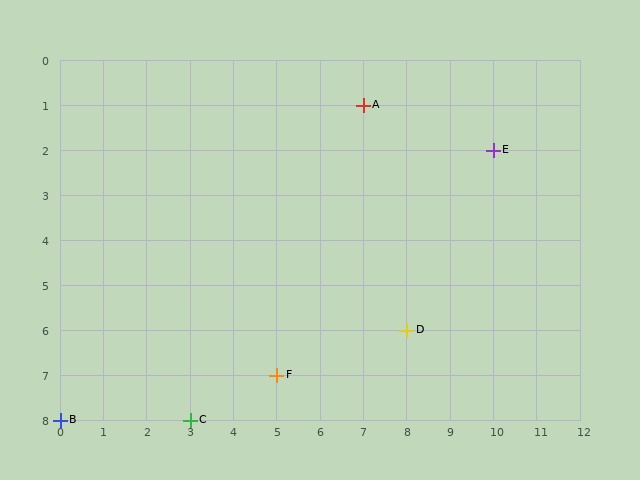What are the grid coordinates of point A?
Point A is at grid coordinates (7, 1).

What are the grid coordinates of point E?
Point E is at grid coordinates (10, 2).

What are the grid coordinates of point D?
Point D is at grid coordinates (8, 6).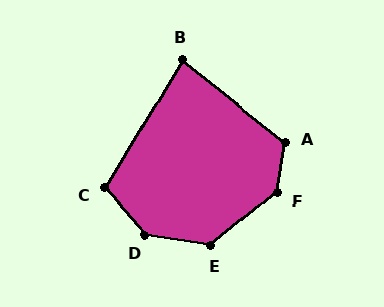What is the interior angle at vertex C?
Approximately 108 degrees (obtuse).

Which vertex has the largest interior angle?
D, at approximately 140 degrees.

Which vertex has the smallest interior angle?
B, at approximately 83 degrees.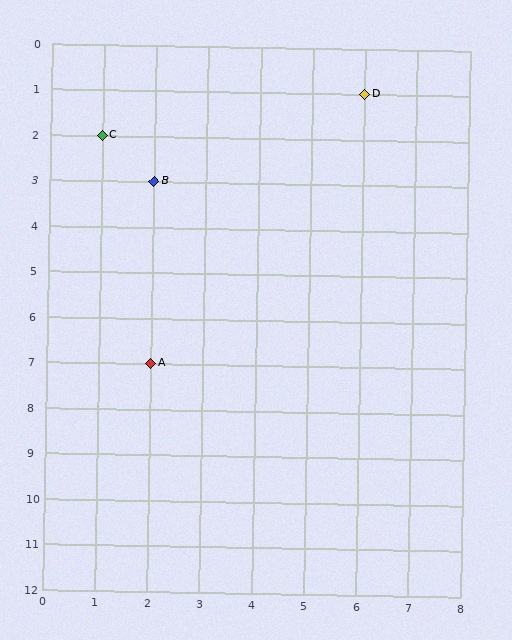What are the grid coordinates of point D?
Point D is at grid coordinates (6, 1).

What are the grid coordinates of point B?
Point B is at grid coordinates (2, 3).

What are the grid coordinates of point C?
Point C is at grid coordinates (1, 2).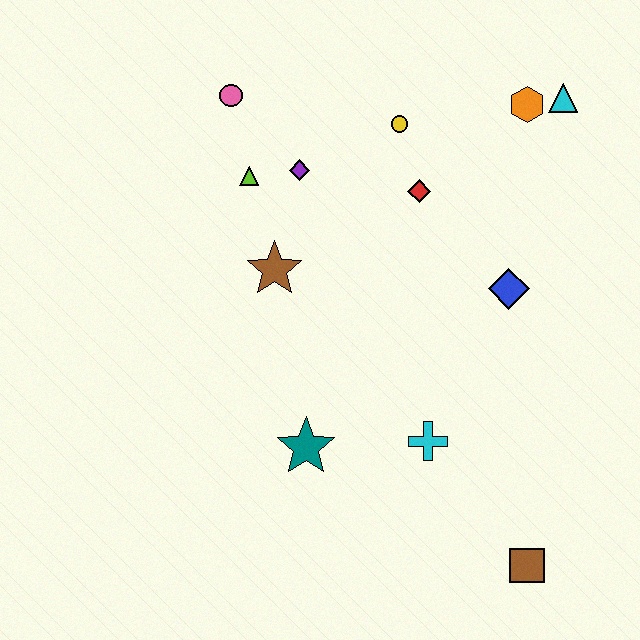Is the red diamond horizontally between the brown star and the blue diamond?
Yes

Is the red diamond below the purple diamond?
Yes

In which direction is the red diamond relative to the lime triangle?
The red diamond is to the right of the lime triangle.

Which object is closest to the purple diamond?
The lime triangle is closest to the purple diamond.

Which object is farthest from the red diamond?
The brown square is farthest from the red diamond.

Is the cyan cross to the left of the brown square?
Yes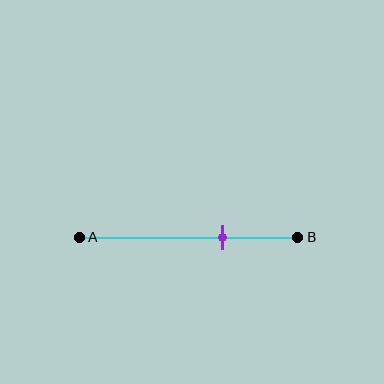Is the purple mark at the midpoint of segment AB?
No, the mark is at about 65% from A, not at the 50% midpoint.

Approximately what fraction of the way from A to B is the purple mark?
The purple mark is approximately 65% of the way from A to B.